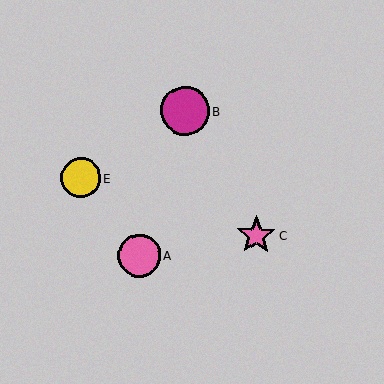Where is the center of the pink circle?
The center of the pink circle is at (140, 256).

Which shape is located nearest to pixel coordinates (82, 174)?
The yellow circle (labeled E) at (81, 178) is nearest to that location.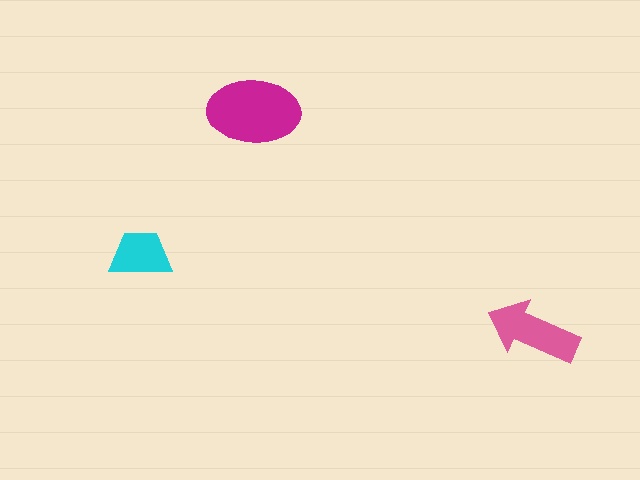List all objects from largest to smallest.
The magenta ellipse, the pink arrow, the cyan trapezoid.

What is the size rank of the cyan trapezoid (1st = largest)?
3rd.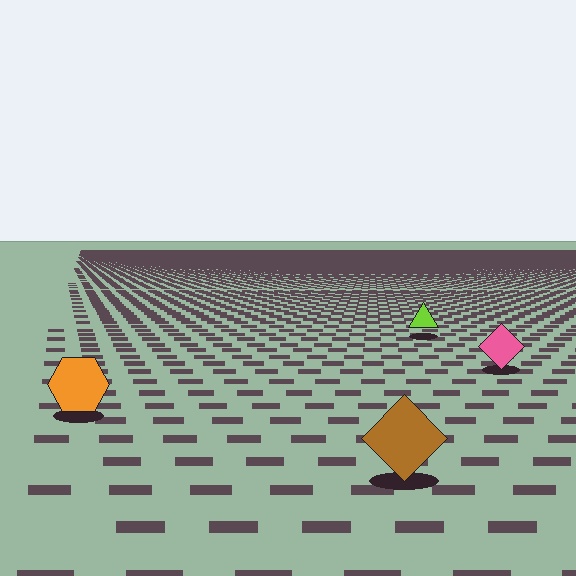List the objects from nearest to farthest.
From nearest to farthest: the brown diamond, the orange hexagon, the pink diamond, the lime triangle.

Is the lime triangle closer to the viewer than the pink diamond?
No. The pink diamond is closer — you can tell from the texture gradient: the ground texture is coarser near it.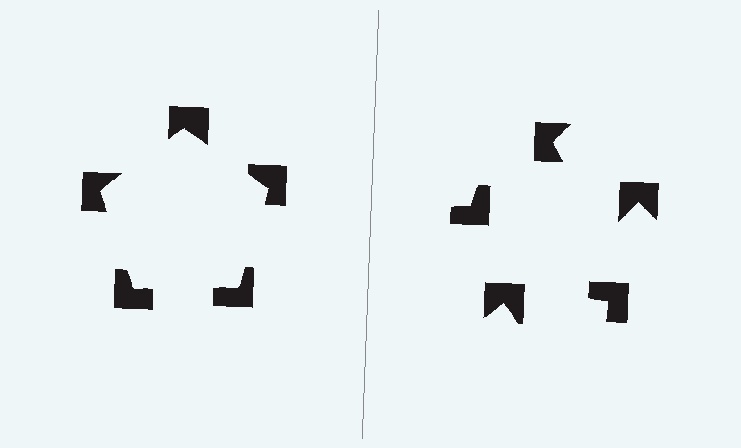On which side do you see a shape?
An illusory pentagon appears on the left side. On the right side the wedge cuts are rotated, so no coherent shape forms.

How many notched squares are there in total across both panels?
10 — 5 on each side.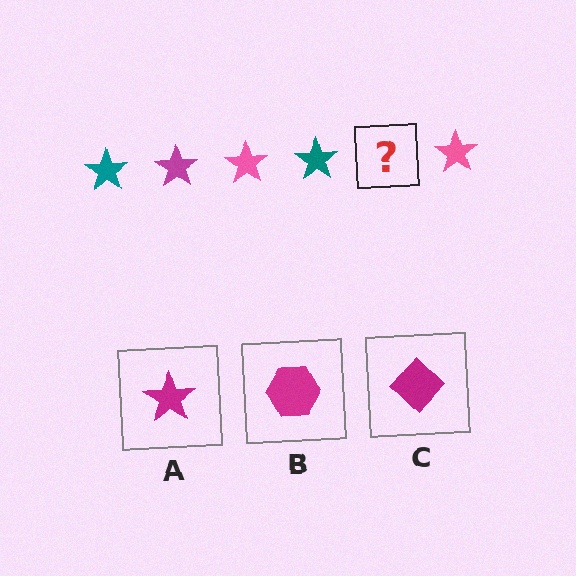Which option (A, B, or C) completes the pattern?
A.